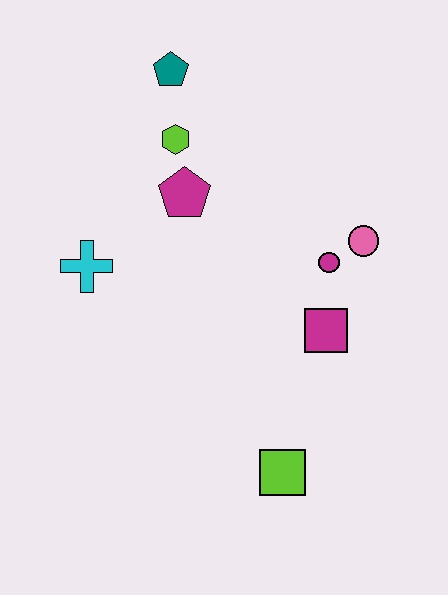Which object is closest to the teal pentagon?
The lime hexagon is closest to the teal pentagon.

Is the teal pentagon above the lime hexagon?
Yes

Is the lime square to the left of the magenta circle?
Yes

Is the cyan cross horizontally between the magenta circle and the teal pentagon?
No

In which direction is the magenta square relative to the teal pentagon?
The magenta square is below the teal pentagon.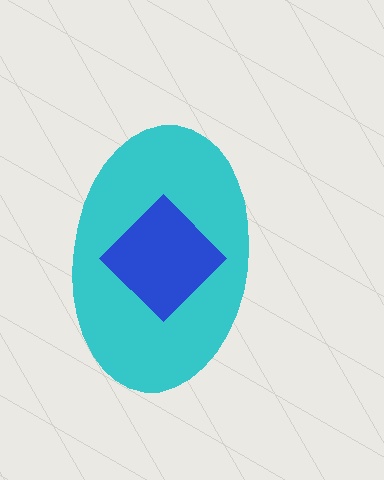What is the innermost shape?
The blue diamond.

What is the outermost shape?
The cyan ellipse.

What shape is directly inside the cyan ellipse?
The blue diamond.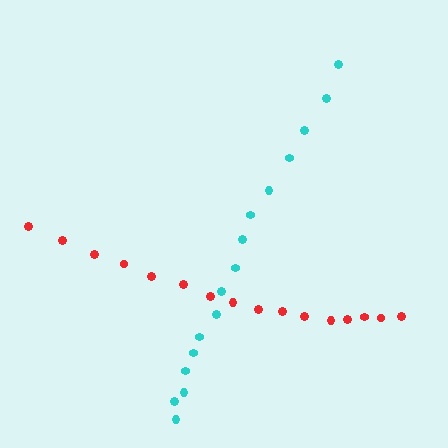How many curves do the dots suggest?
There are 2 distinct paths.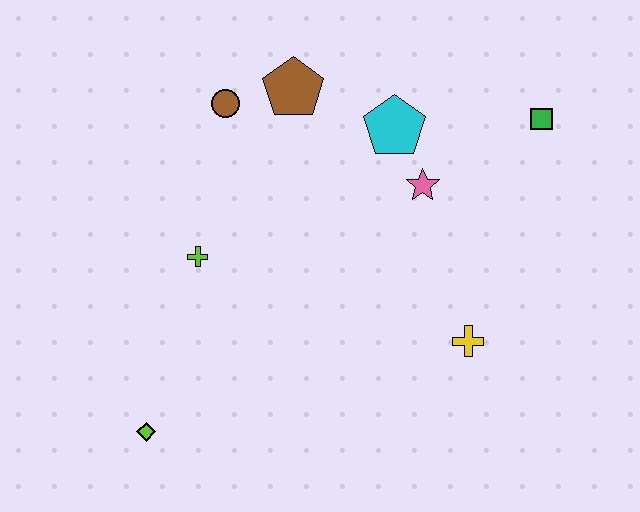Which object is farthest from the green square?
The lime diamond is farthest from the green square.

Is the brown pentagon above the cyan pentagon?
Yes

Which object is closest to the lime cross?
The brown circle is closest to the lime cross.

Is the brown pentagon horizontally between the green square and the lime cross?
Yes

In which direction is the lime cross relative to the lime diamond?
The lime cross is above the lime diamond.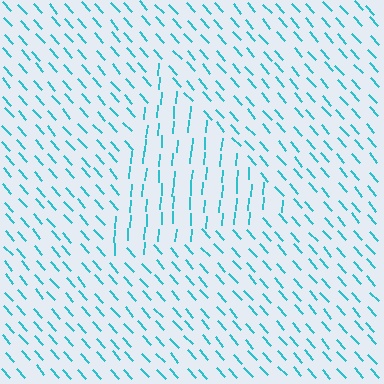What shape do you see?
I see a triangle.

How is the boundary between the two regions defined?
The boundary is defined purely by a change in line orientation (approximately 45 degrees difference). All lines are the same color and thickness.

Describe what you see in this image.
The image is filled with small cyan line segments. A triangle region in the image has lines oriented differently from the surrounding lines, creating a visible texture boundary.